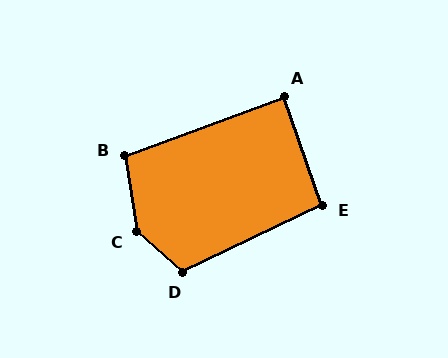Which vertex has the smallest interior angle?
A, at approximately 89 degrees.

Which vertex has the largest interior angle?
C, at approximately 140 degrees.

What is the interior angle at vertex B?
Approximately 101 degrees (obtuse).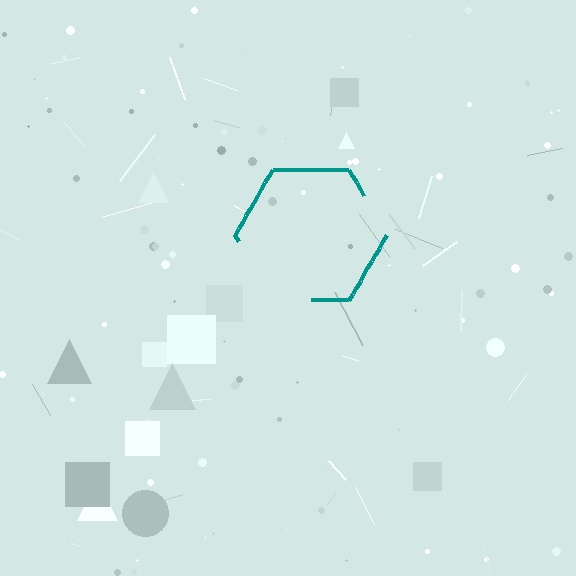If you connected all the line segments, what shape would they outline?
They would outline a hexagon.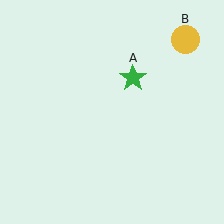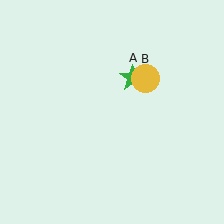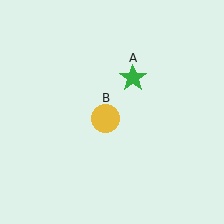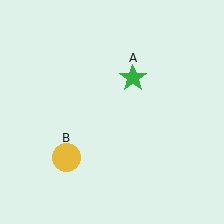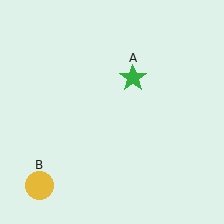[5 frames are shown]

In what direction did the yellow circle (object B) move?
The yellow circle (object B) moved down and to the left.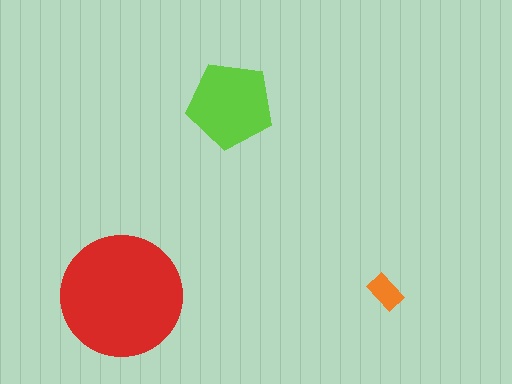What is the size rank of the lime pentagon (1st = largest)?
2nd.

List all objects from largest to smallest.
The red circle, the lime pentagon, the orange rectangle.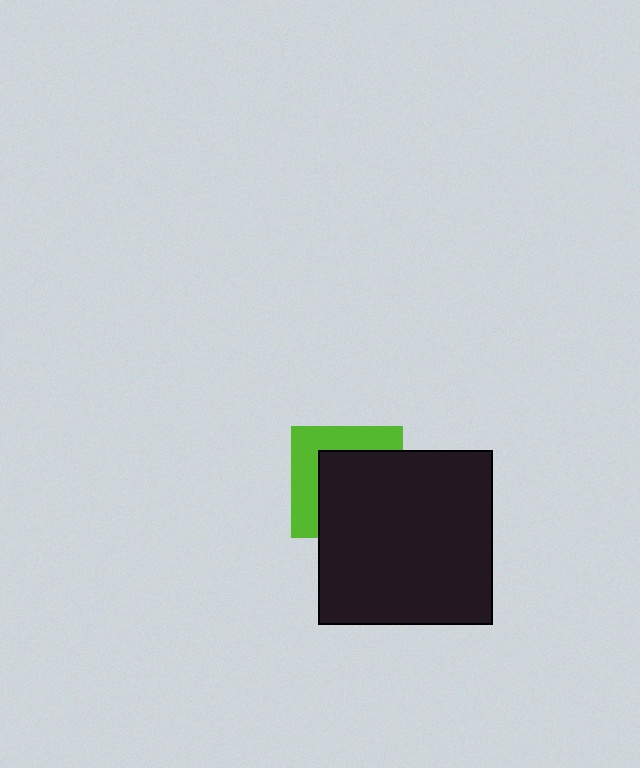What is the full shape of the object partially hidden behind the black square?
The partially hidden object is a lime square.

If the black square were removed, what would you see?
You would see the complete lime square.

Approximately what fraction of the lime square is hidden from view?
Roughly 60% of the lime square is hidden behind the black square.